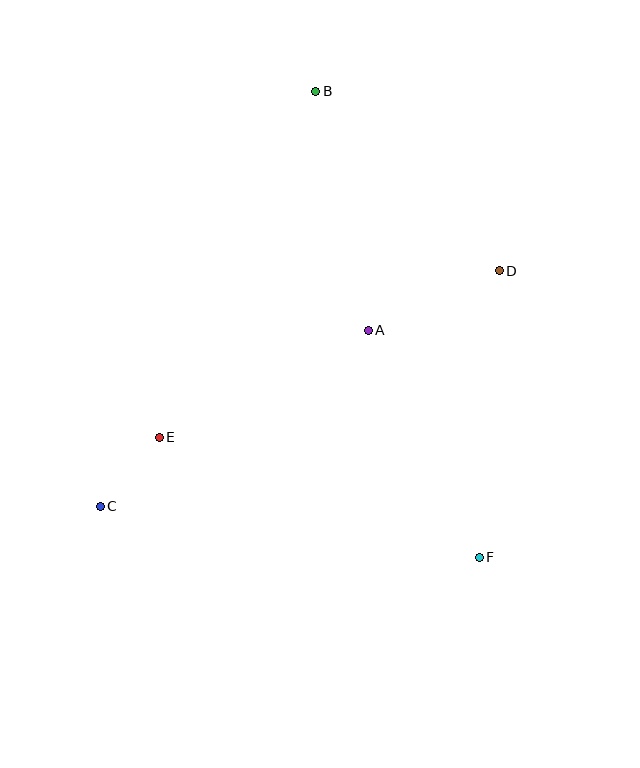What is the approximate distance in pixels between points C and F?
The distance between C and F is approximately 383 pixels.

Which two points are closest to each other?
Points C and E are closest to each other.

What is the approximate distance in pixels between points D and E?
The distance between D and E is approximately 378 pixels.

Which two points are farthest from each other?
Points B and F are farthest from each other.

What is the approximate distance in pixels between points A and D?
The distance between A and D is approximately 144 pixels.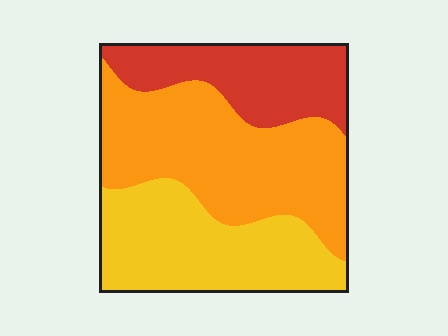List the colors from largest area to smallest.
From largest to smallest: orange, yellow, red.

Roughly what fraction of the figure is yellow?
Yellow takes up between a sixth and a third of the figure.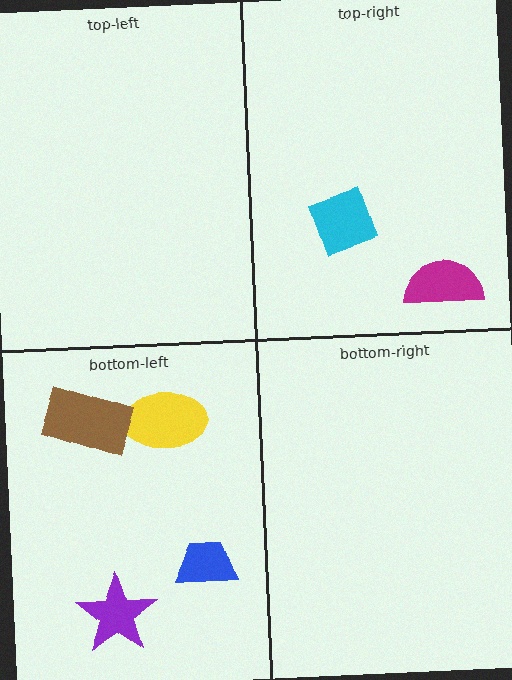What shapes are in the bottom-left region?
The purple star, the blue trapezoid, the yellow ellipse, the brown rectangle.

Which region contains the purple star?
The bottom-left region.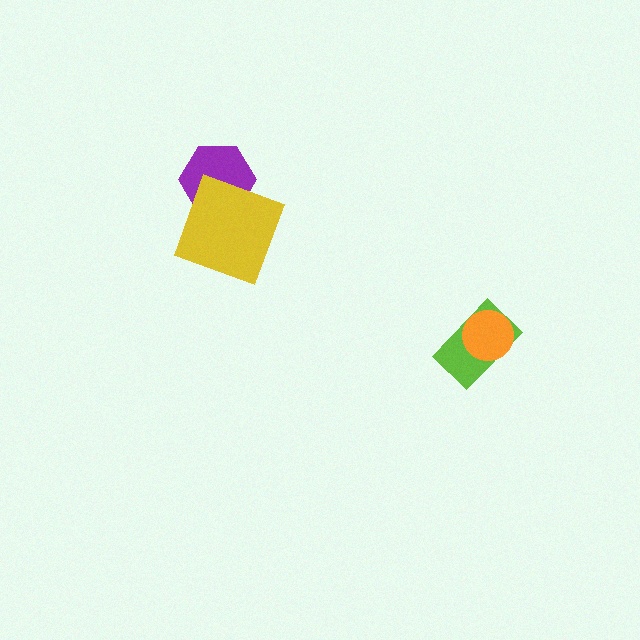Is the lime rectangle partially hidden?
Yes, it is partially covered by another shape.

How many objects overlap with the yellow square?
1 object overlaps with the yellow square.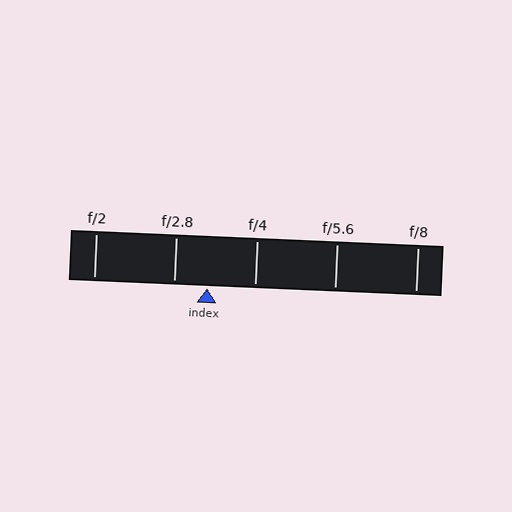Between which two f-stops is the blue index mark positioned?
The index mark is between f/2.8 and f/4.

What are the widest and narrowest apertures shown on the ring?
The widest aperture shown is f/2 and the narrowest is f/8.